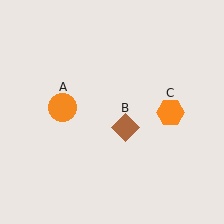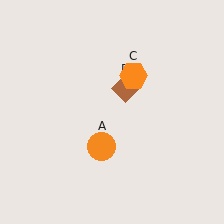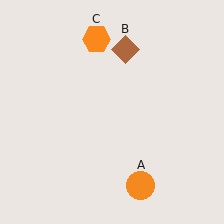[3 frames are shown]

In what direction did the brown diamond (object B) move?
The brown diamond (object B) moved up.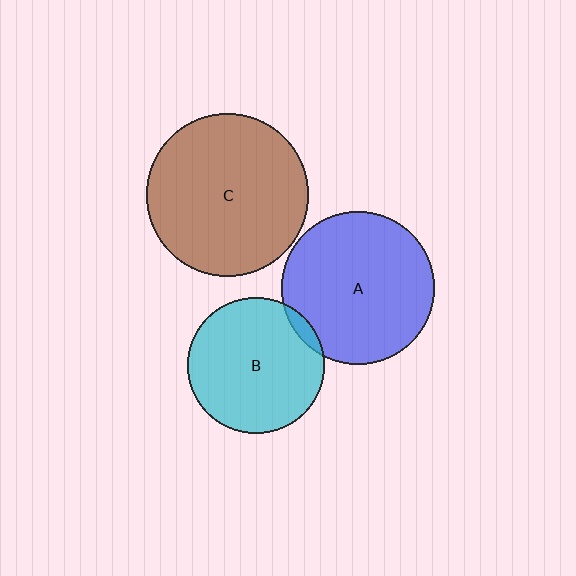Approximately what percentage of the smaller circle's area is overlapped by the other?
Approximately 5%.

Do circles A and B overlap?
Yes.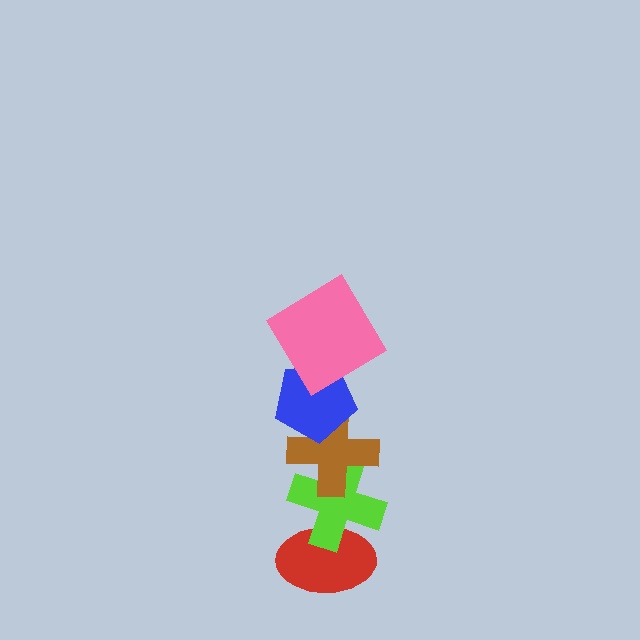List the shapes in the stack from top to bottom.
From top to bottom: the pink diamond, the blue pentagon, the brown cross, the lime cross, the red ellipse.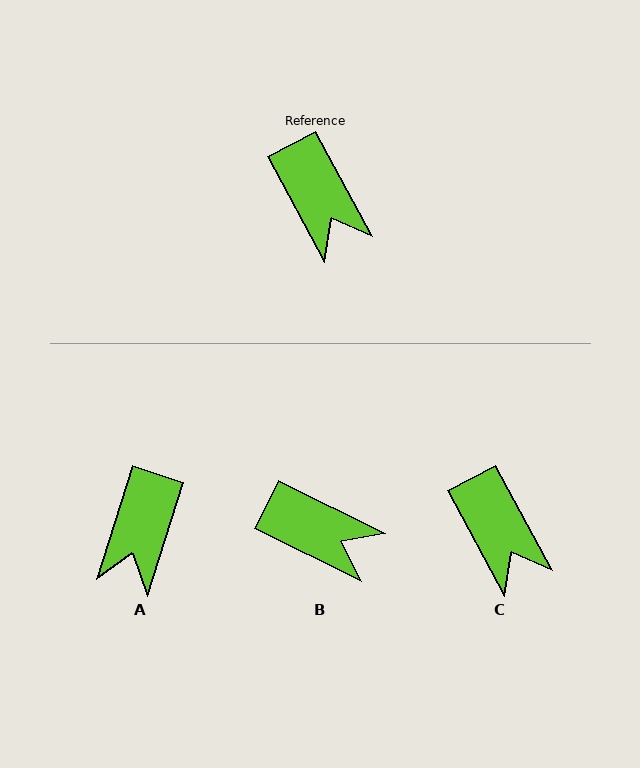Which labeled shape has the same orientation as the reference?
C.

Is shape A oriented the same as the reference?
No, it is off by about 46 degrees.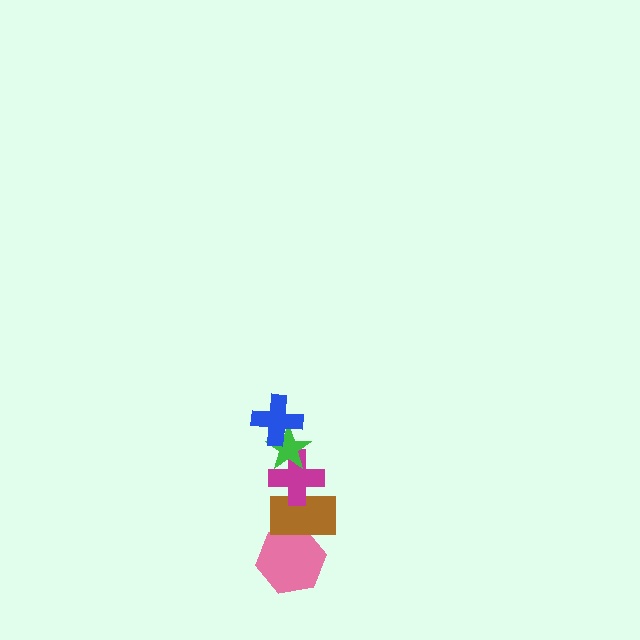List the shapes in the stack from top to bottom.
From top to bottom: the blue cross, the green star, the magenta cross, the brown rectangle, the pink hexagon.